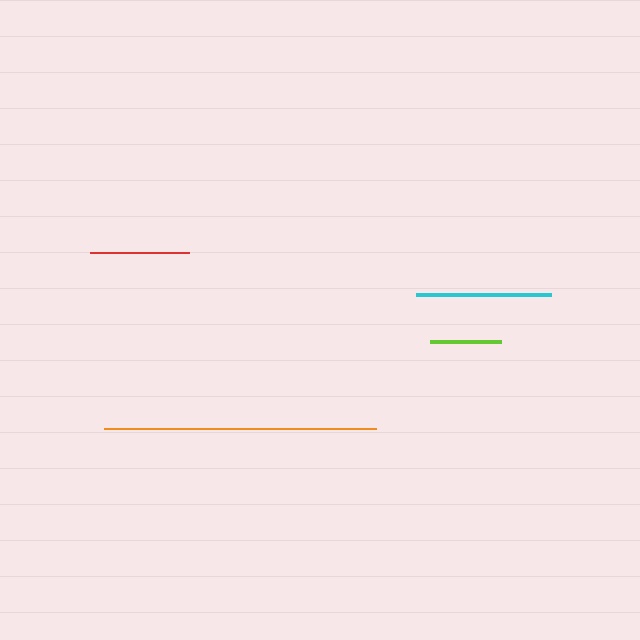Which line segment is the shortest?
The lime line is the shortest at approximately 71 pixels.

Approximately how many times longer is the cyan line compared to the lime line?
The cyan line is approximately 1.9 times the length of the lime line.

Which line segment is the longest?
The orange line is the longest at approximately 273 pixels.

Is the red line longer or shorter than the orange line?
The orange line is longer than the red line.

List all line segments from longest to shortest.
From longest to shortest: orange, cyan, red, lime.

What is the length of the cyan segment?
The cyan segment is approximately 135 pixels long.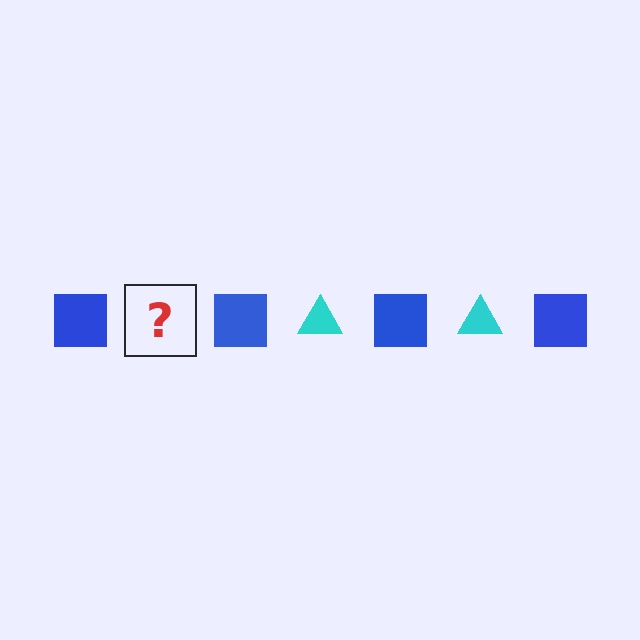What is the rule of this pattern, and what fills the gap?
The rule is that the pattern alternates between blue square and cyan triangle. The gap should be filled with a cyan triangle.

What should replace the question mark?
The question mark should be replaced with a cyan triangle.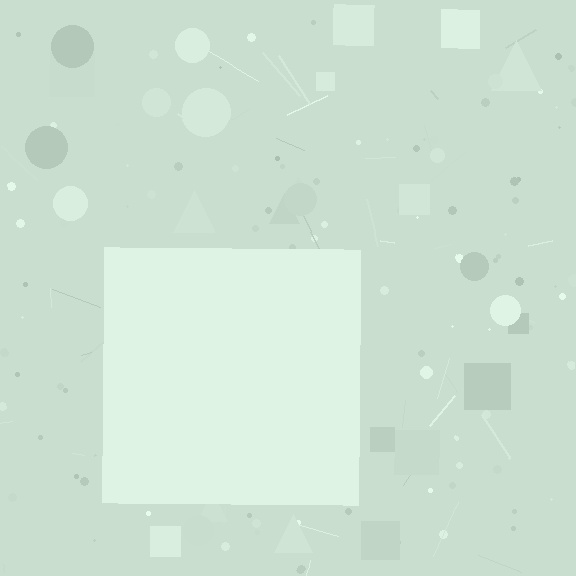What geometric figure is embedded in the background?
A square is embedded in the background.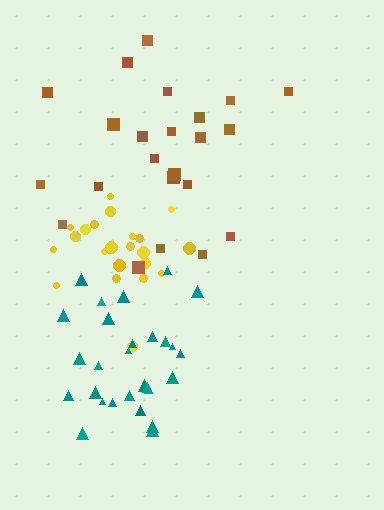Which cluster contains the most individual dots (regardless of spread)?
Teal (28).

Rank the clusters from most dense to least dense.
yellow, teal, brown.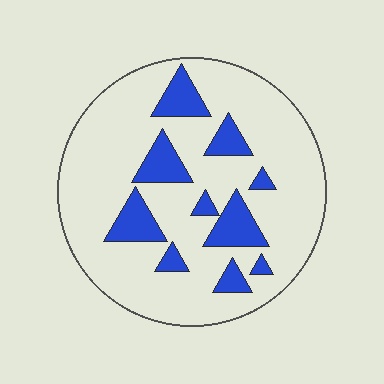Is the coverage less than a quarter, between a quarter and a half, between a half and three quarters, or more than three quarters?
Less than a quarter.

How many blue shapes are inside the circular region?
10.